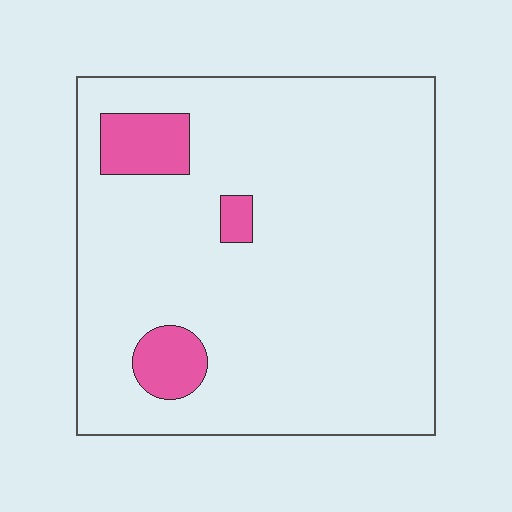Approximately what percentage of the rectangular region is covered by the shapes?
Approximately 10%.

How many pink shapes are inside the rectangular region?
3.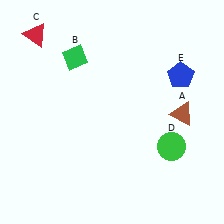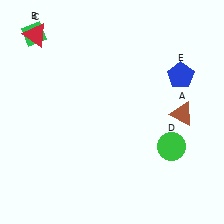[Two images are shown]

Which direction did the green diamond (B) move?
The green diamond (B) moved left.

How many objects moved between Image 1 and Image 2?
1 object moved between the two images.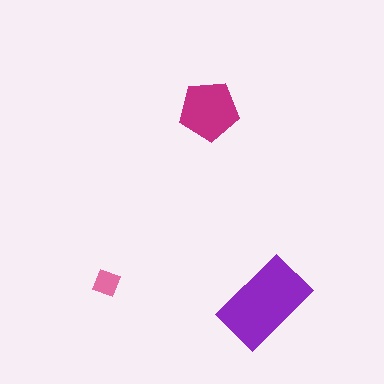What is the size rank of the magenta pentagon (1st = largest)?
2nd.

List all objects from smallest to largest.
The pink diamond, the magenta pentagon, the purple rectangle.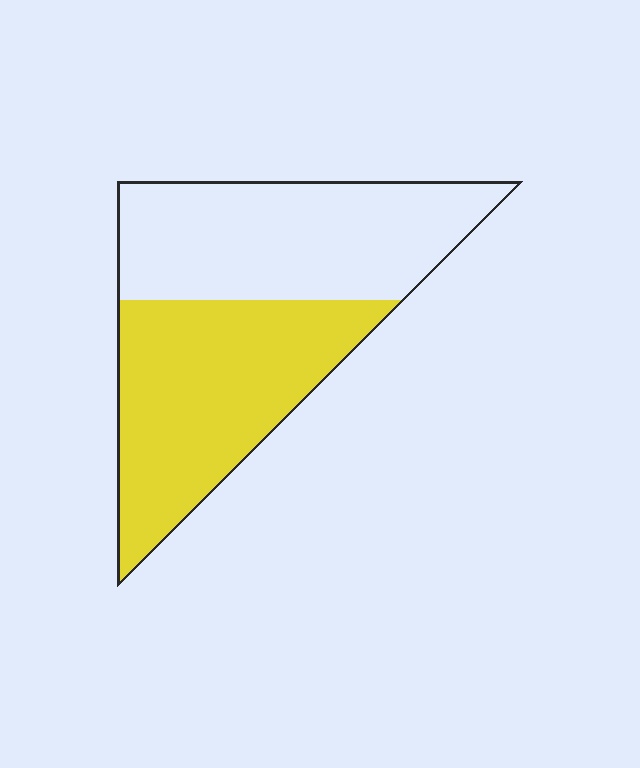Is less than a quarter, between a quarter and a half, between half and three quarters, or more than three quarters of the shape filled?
Between half and three quarters.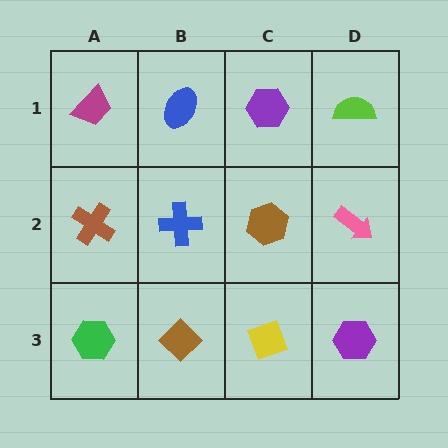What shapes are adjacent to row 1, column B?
A blue cross (row 2, column B), a magenta trapezoid (row 1, column A), a purple hexagon (row 1, column C).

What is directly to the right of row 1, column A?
A blue ellipse.